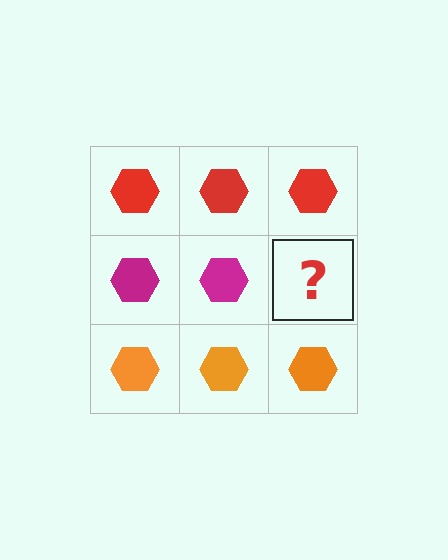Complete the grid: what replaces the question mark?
The question mark should be replaced with a magenta hexagon.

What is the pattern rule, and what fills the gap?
The rule is that each row has a consistent color. The gap should be filled with a magenta hexagon.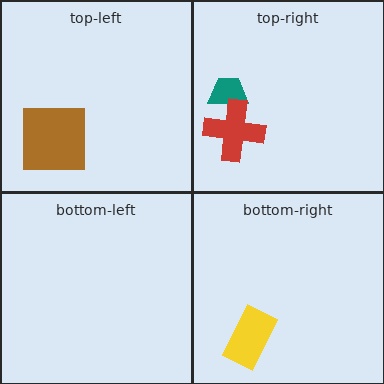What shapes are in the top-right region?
The teal trapezoid, the red cross.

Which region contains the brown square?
The top-left region.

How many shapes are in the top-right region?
2.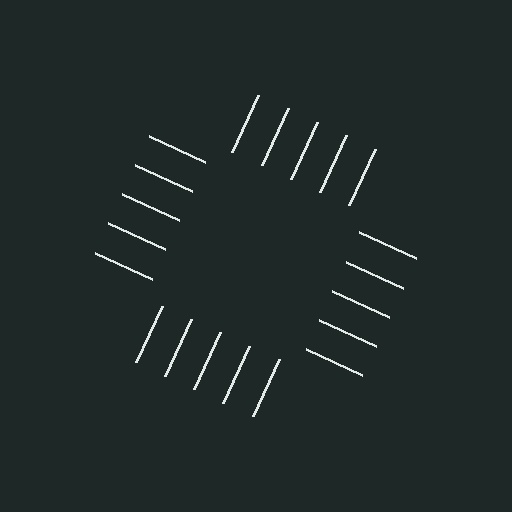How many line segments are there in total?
20 — 5 along each of the 4 edges.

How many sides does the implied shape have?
4 sides — the line-ends trace a square.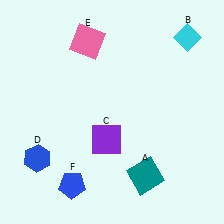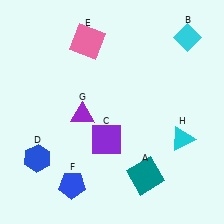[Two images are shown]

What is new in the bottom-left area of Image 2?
A purple triangle (G) was added in the bottom-left area of Image 2.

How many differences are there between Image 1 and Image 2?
There are 2 differences between the two images.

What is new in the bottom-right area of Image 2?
A cyan triangle (H) was added in the bottom-right area of Image 2.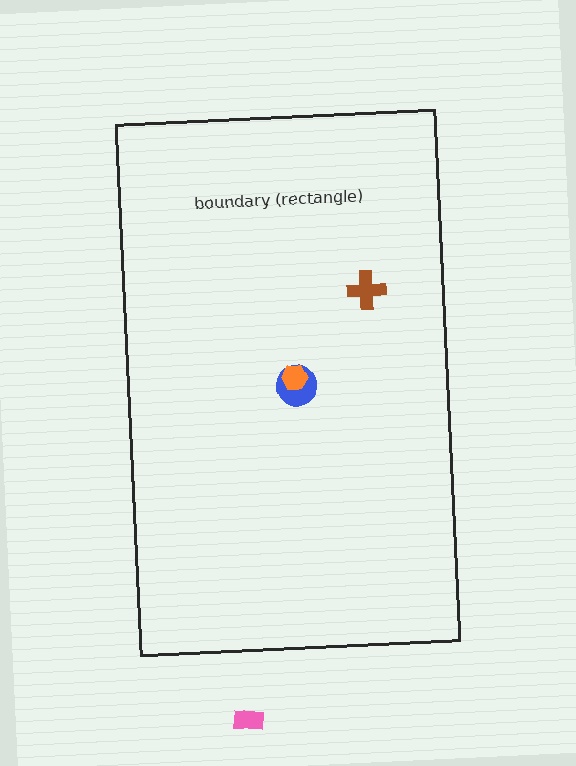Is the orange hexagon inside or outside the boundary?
Inside.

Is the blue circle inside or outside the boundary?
Inside.